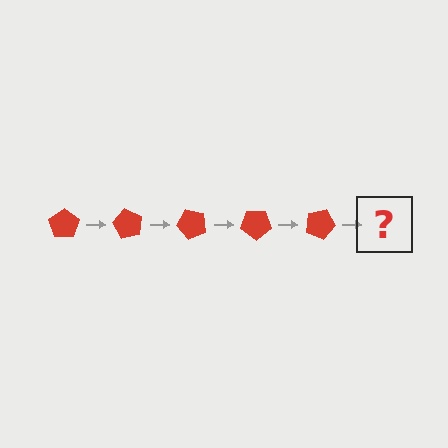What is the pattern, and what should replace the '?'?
The pattern is that the pentagon rotates 60 degrees each step. The '?' should be a red pentagon rotated 300 degrees.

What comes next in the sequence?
The next element should be a red pentagon rotated 300 degrees.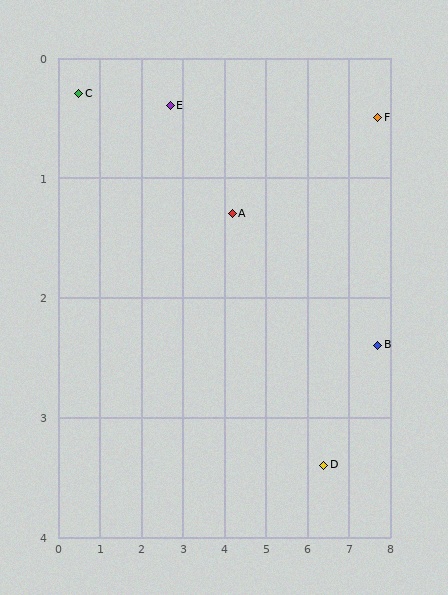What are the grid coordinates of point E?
Point E is at approximately (2.7, 0.4).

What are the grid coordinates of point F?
Point F is at approximately (7.7, 0.5).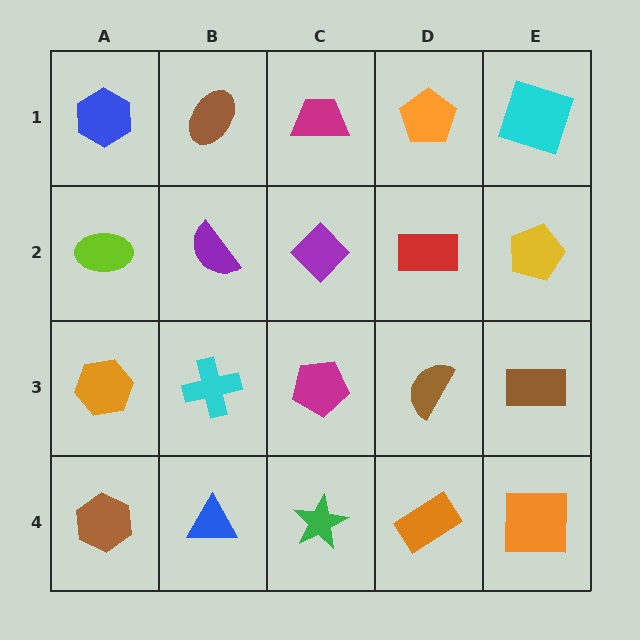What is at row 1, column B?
A brown ellipse.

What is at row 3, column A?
An orange hexagon.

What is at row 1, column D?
An orange pentagon.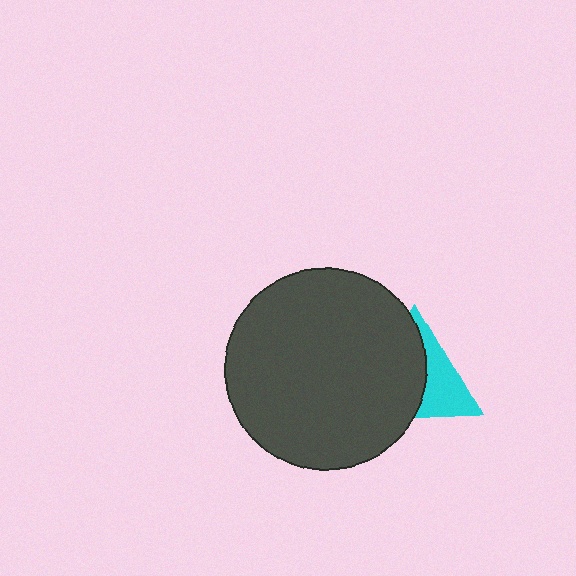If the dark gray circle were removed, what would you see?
You would see the complete cyan triangle.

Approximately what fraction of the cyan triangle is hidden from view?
Roughly 58% of the cyan triangle is hidden behind the dark gray circle.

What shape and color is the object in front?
The object in front is a dark gray circle.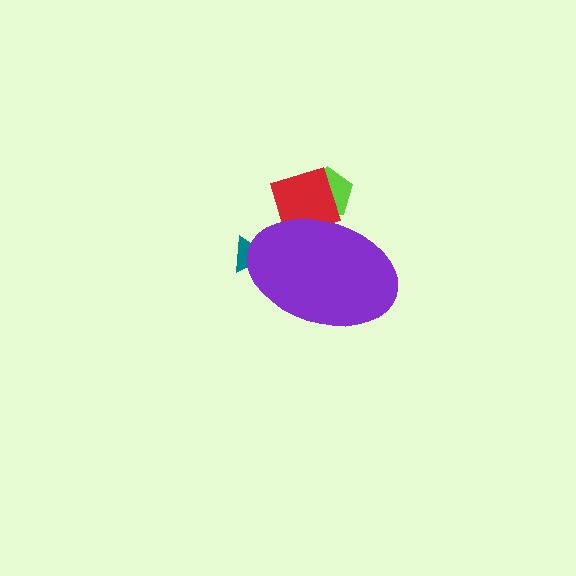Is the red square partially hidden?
Yes, the red square is partially hidden behind the purple ellipse.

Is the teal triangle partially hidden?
Yes, the teal triangle is partially hidden behind the purple ellipse.